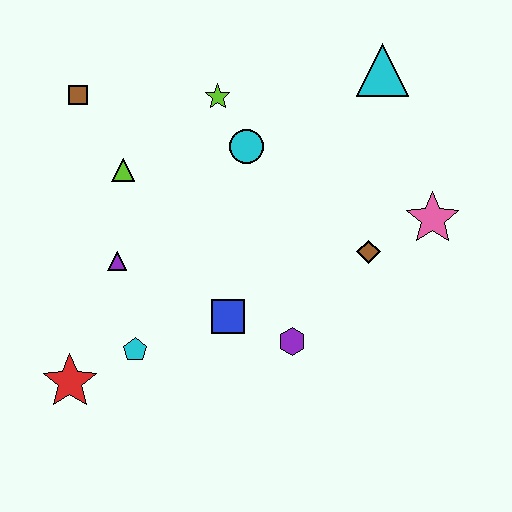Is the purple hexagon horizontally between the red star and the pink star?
Yes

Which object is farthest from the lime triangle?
The pink star is farthest from the lime triangle.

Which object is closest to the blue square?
The purple hexagon is closest to the blue square.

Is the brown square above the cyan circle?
Yes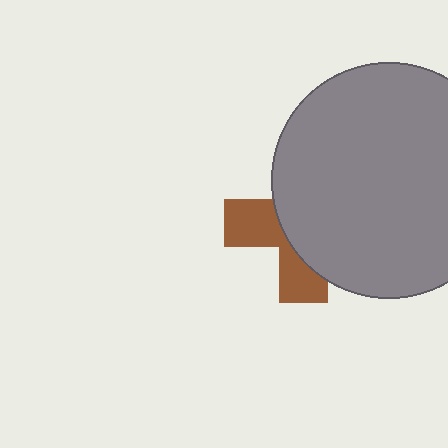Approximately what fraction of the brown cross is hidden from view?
Roughly 64% of the brown cross is hidden behind the gray circle.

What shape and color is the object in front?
The object in front is a gray circle.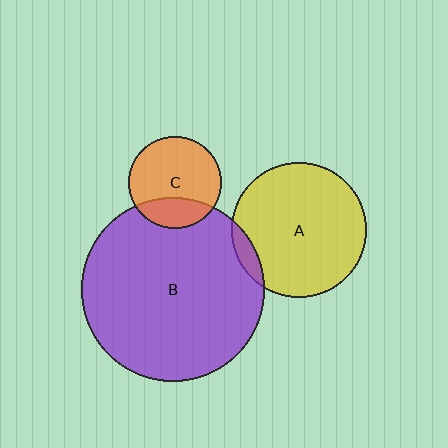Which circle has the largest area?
Circle B (purple).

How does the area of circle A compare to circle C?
Approximately 2.1 times.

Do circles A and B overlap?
Yes.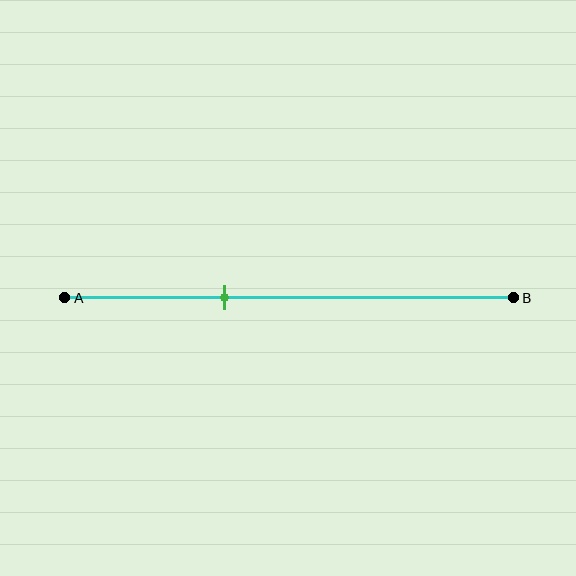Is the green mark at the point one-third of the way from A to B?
Yes, the mark is approximately at the one-third point.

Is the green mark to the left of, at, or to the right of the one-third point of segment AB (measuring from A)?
The green mark is approximately at the one-third point of segment AB.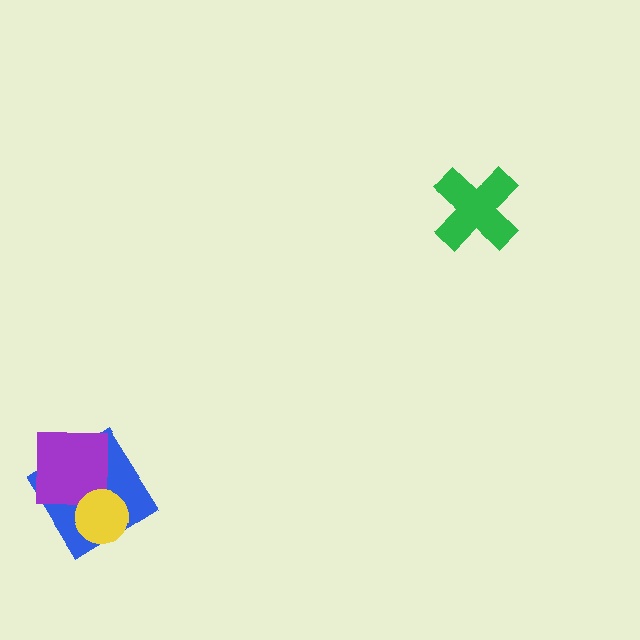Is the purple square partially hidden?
No, no other shape covers it.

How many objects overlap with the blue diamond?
2 objects overlap with the blue diamond.